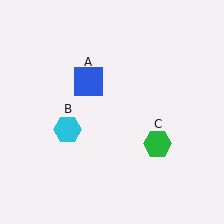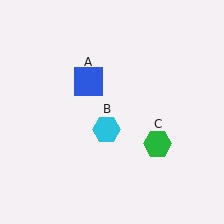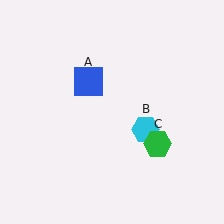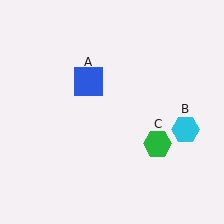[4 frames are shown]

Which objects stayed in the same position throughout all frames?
Blue square (object A) and green hexagon (object C) remained stationary.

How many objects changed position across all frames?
1 object changed position: cyan hexagon (object B).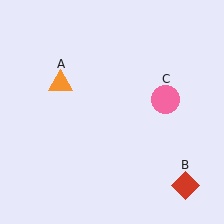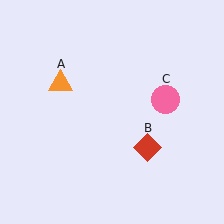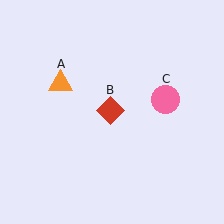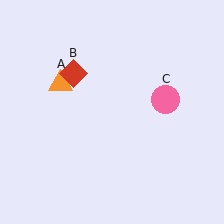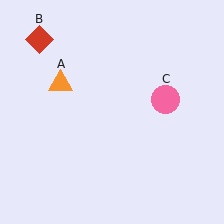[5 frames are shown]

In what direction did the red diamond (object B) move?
The red diamond (object B) moved up and to the left.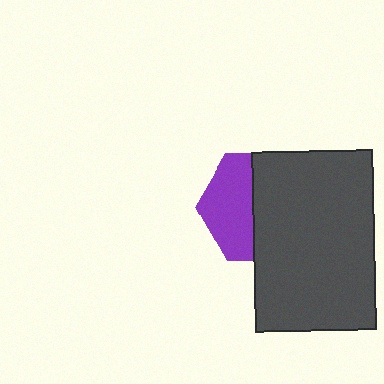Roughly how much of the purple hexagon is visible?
A small part of it is visible (roughly 44%).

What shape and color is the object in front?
The object in front is a dark gray rectangle.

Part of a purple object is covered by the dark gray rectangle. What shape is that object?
It is a hexagon.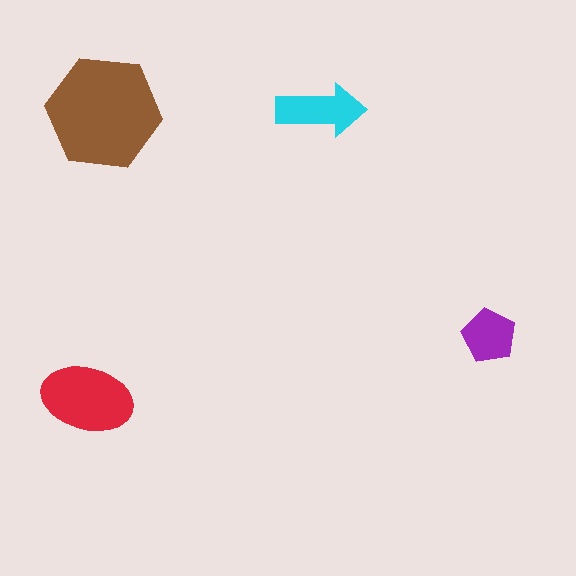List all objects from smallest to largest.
The purple pentagon, the cyan arrow, the red ellipse, the brown hexagon.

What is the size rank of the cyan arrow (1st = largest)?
3rd.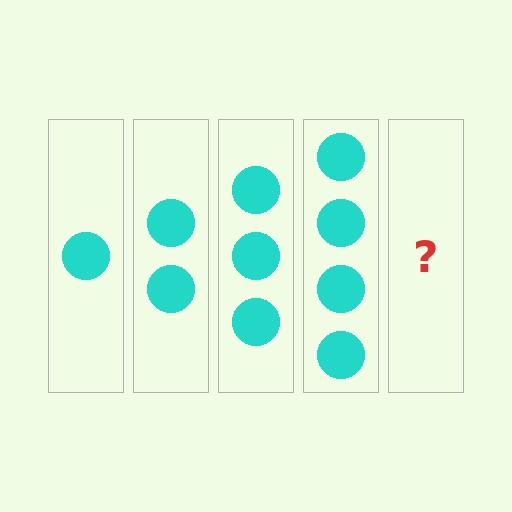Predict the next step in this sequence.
The next step is 5 circles.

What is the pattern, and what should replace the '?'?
The pattern is that each step adds one more circle. The '?' should be 5 circles.